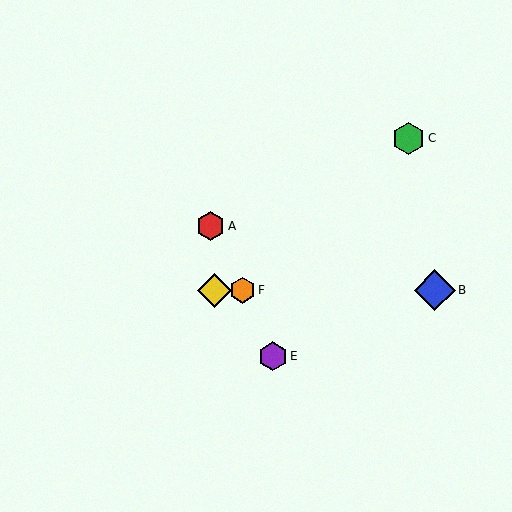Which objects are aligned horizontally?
Objects B, D, F are aligned horizontally.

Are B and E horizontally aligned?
No, B is at y≈290 and E is at y≈356.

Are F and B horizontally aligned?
Yes, both are at y≈290.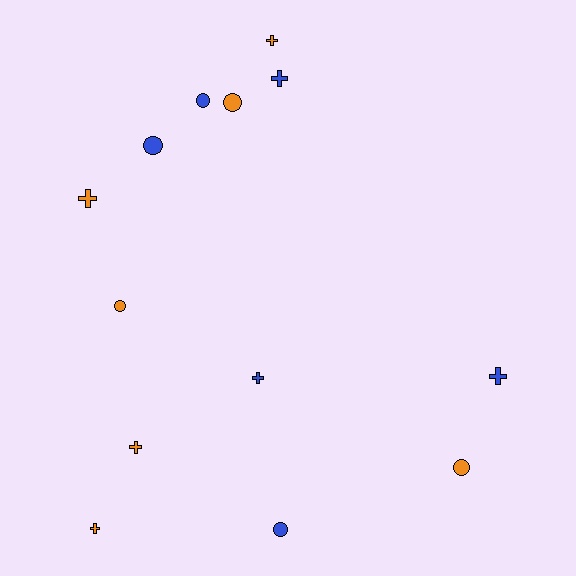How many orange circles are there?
There are 3 orange circles.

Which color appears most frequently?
Orange, with 7 objects.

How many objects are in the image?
There are 13 objects.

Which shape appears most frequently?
Cross, with 7 objects.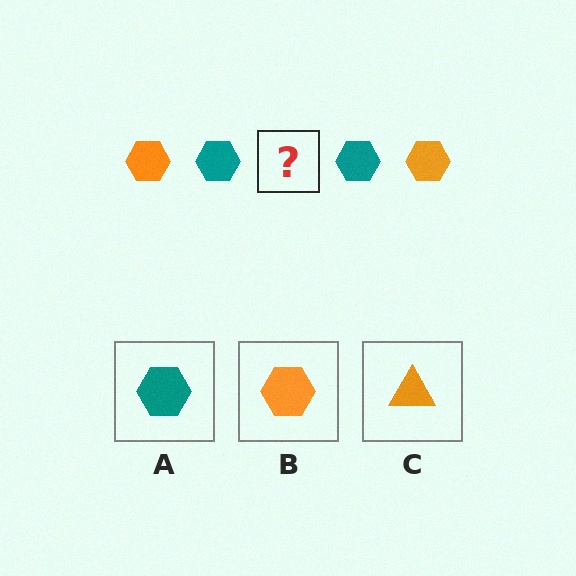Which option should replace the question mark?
Option B.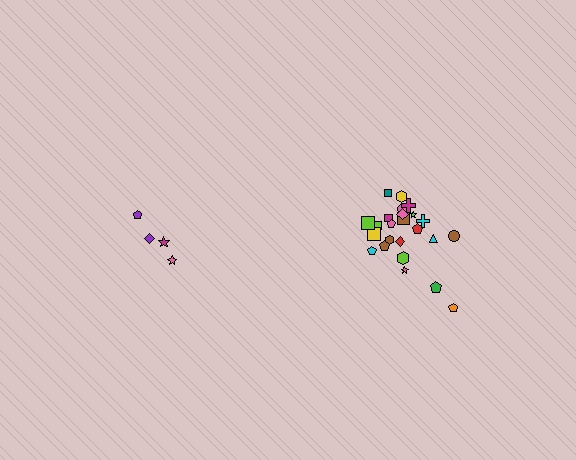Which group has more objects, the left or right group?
The right group.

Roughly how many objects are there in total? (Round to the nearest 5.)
Roughly 30 objects in total.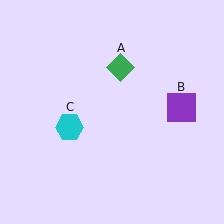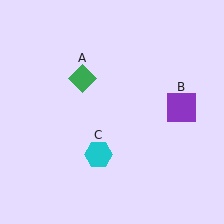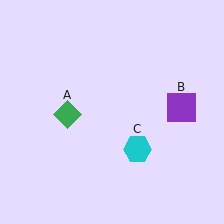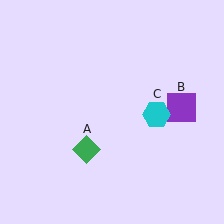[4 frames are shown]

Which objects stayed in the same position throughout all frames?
Purple square (object B) remained stationary.